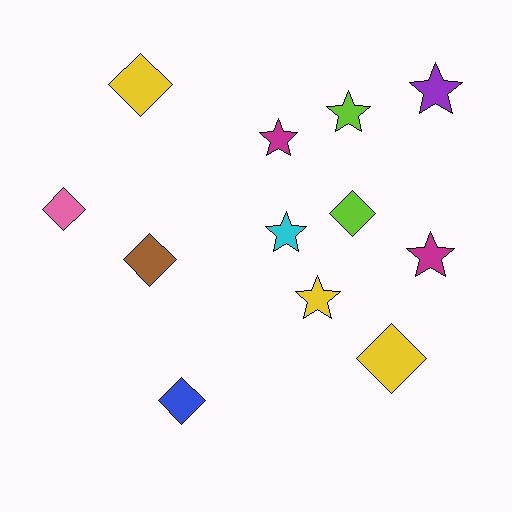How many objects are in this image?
There are 12 objects.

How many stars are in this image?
There are 6 stars.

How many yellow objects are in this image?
There are 3 yellow objects.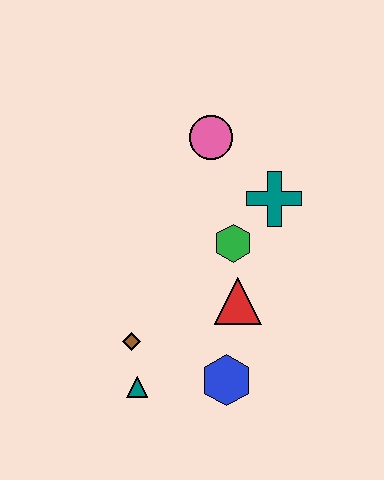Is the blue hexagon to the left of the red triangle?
Yes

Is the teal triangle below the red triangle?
Yes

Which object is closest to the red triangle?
The green hexagon is closest to the red triangle.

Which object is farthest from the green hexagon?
The teal triangle is farthest from the green hexagon.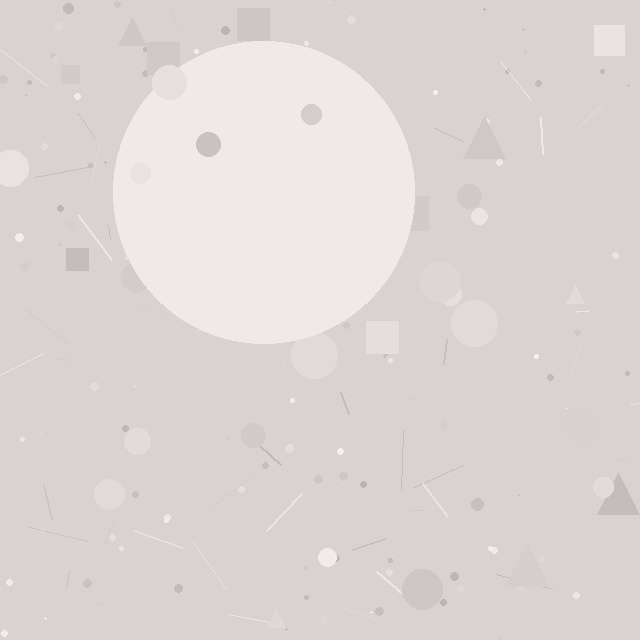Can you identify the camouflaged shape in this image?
The camouflaged shape is a circle.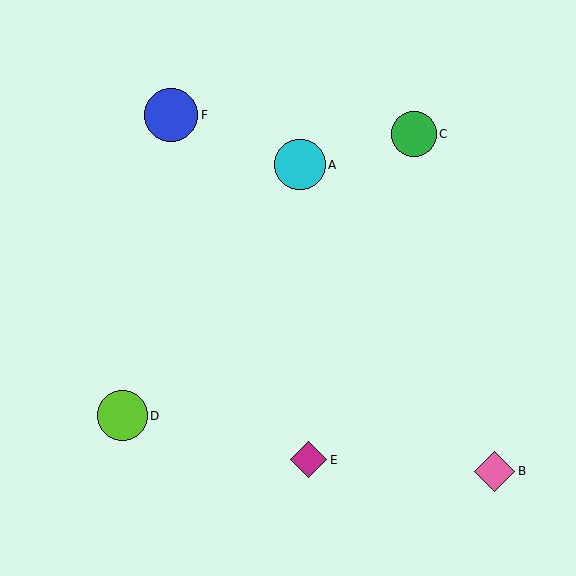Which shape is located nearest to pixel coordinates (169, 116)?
The blue circle (labeled F) at (171, 115) is nearest to that location.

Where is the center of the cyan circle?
The center of the cyan circle is at (300, 165).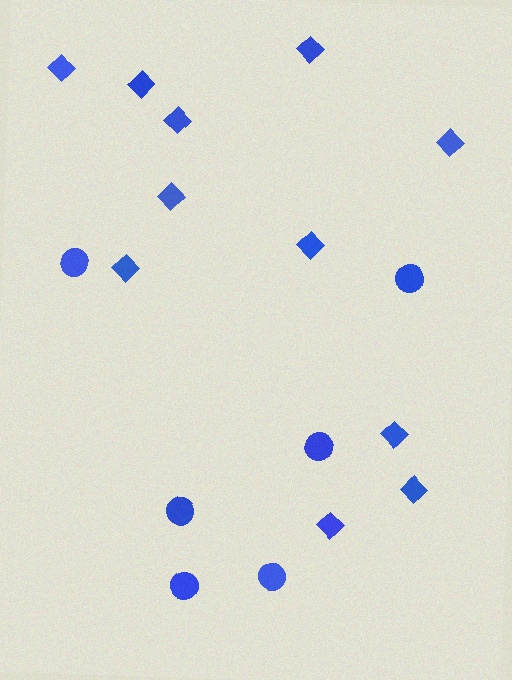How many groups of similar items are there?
There are 2 groups: one group of diamonds (11) and one group of circles (6).